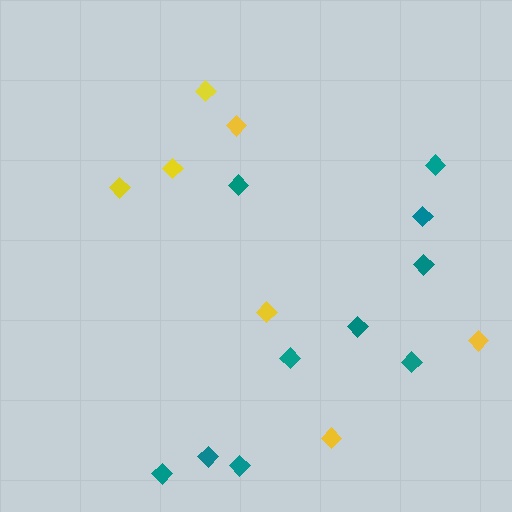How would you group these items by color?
There are 2 groups: one group of yellow diamonds (7) and one group of teal diamonds (10).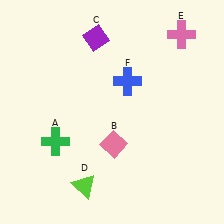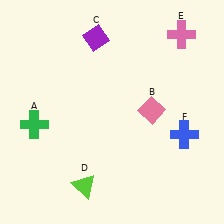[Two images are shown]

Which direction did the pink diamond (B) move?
The pink diamond (B) moved right.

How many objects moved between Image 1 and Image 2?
3 objects moved between the two images.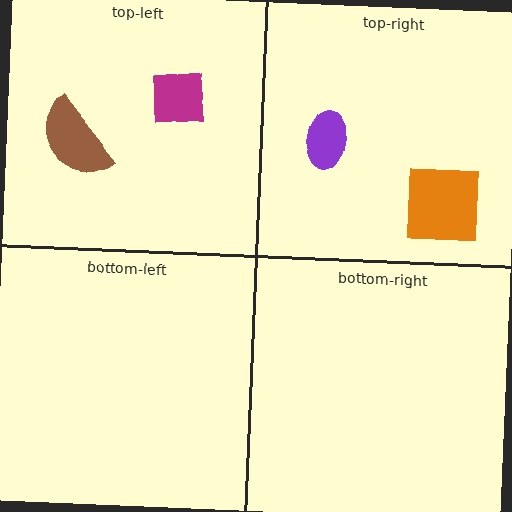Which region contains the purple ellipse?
The top-right region.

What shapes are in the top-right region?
The purple ellipse, the orange square.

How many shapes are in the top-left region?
2.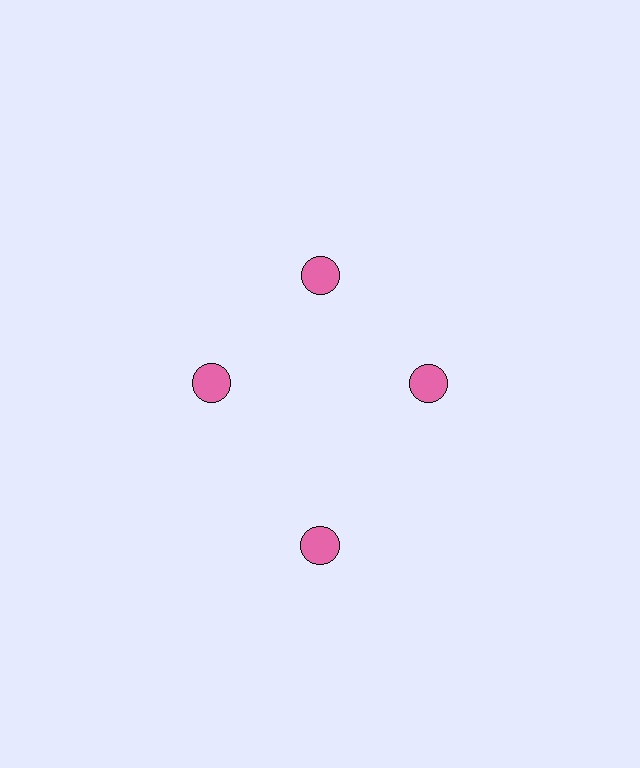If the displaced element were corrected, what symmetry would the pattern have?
It would have 4-fold rotational symmetry — the pattern would map onto itself every 90 degrees.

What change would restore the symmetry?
The symmetry would be restored by moving it inward, back onto the ring so that all 4 circles sit at equal angles and equal distance from the center.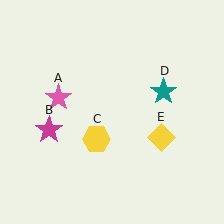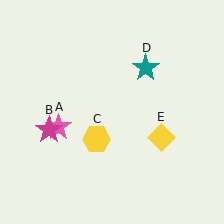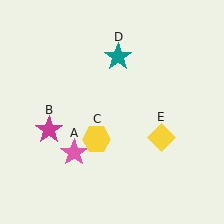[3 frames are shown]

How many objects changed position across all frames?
2 objects changed position: pink star (object A), teal star (object D).